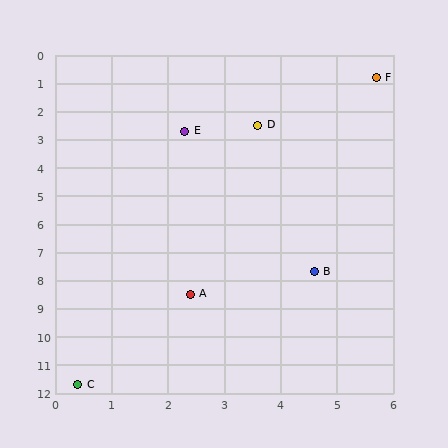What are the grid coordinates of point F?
Point F is at approximately (5.7, 0.8).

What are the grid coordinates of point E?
Point E is at approximately (2.3, 2.7).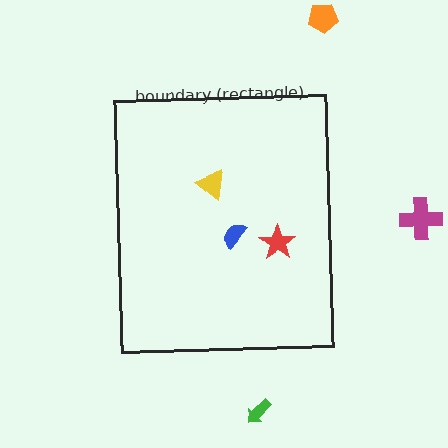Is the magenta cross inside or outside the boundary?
Outside.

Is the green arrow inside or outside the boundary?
Outside.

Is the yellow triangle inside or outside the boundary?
Inside.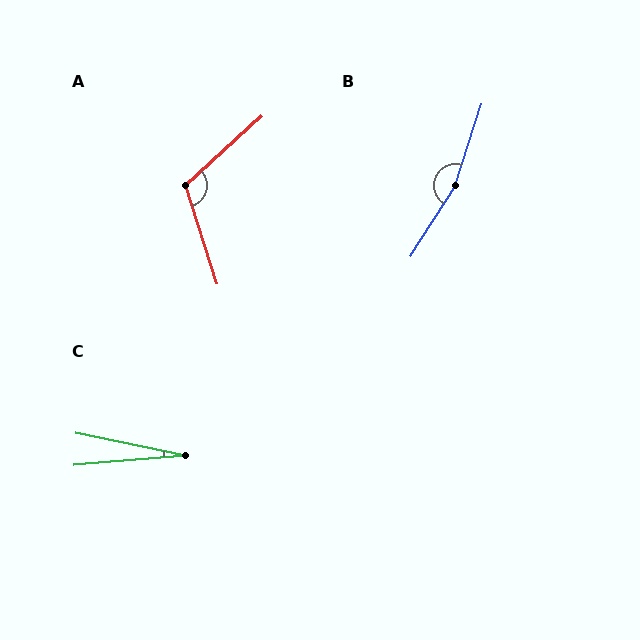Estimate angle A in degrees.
Approximately 114 degrees.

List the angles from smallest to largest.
C (16°), A (114°), B (165°).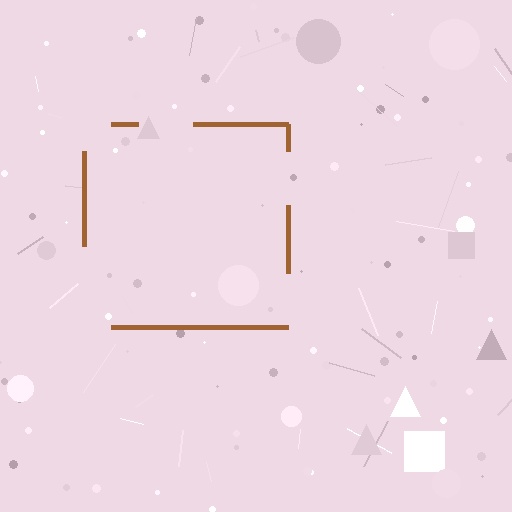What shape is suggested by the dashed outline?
The dashed outline suggests a square.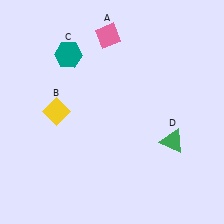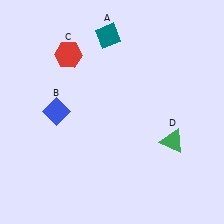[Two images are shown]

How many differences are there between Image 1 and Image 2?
There are 3 differences between the two images.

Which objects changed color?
A changed from pink to teal. B changed from yellow to blue. C changed from teal to red.